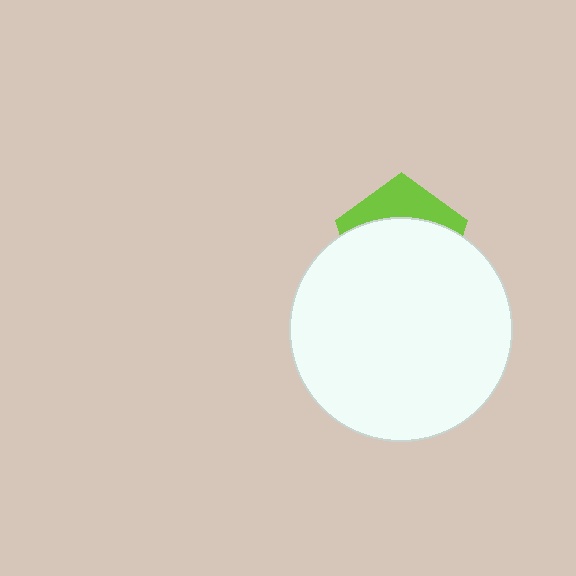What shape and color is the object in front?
The object in front is a white circle.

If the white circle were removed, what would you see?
You would see the complete lime pentagon.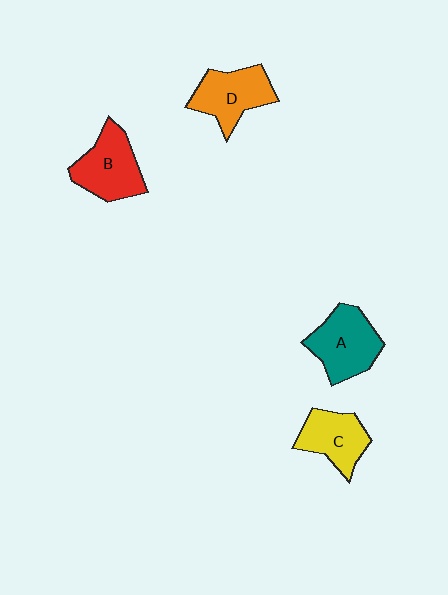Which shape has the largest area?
Shape A (teal).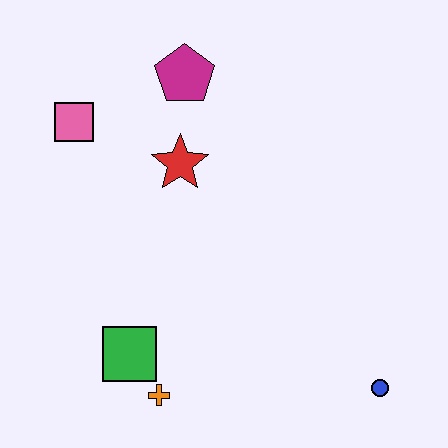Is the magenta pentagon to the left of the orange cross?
No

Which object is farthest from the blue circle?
The pink square is farthest from the blue circle.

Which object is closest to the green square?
The orange cross is closest to the green square.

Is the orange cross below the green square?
Yes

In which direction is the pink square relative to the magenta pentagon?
The pink square is to the left of the magenta pentagon.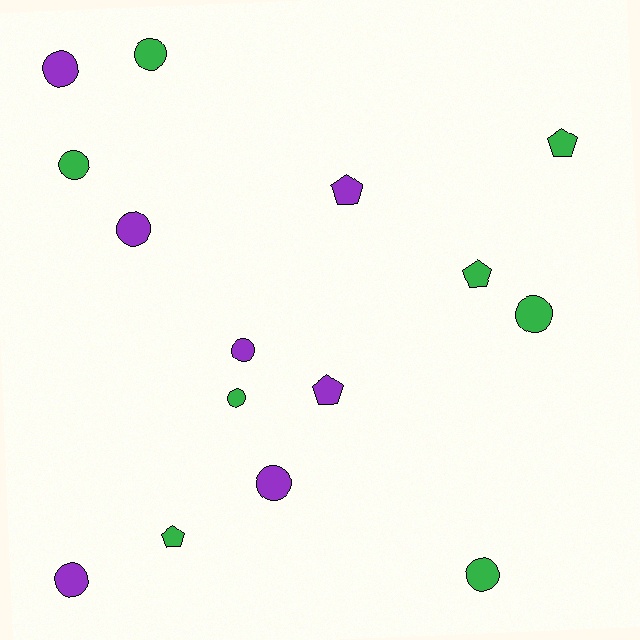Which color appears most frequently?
Green, with 8 objects.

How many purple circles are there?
There are 5 purple circles.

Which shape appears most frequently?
Circle, with 10 objects.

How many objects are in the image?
There are 15 objects.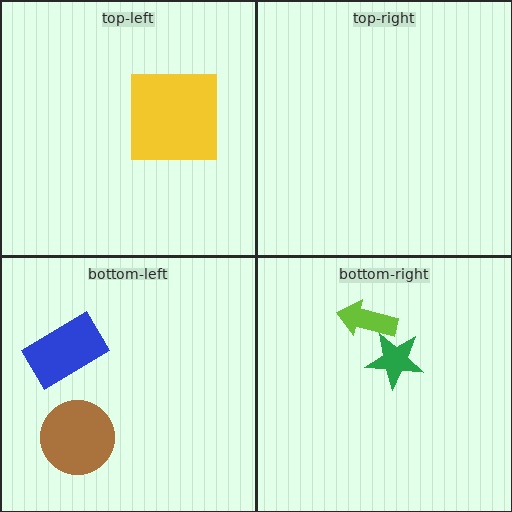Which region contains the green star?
The bottom-right region.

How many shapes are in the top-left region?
1.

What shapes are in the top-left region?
The yellow square.